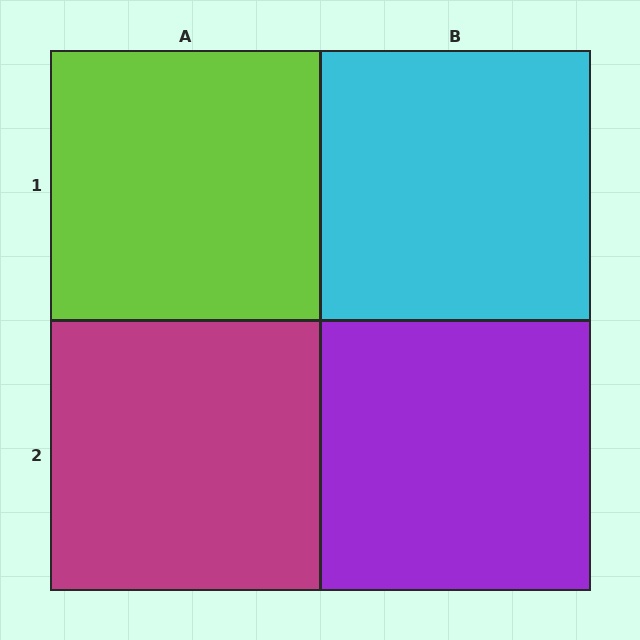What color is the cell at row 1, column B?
Cyan.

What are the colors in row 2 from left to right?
Magenta, purple.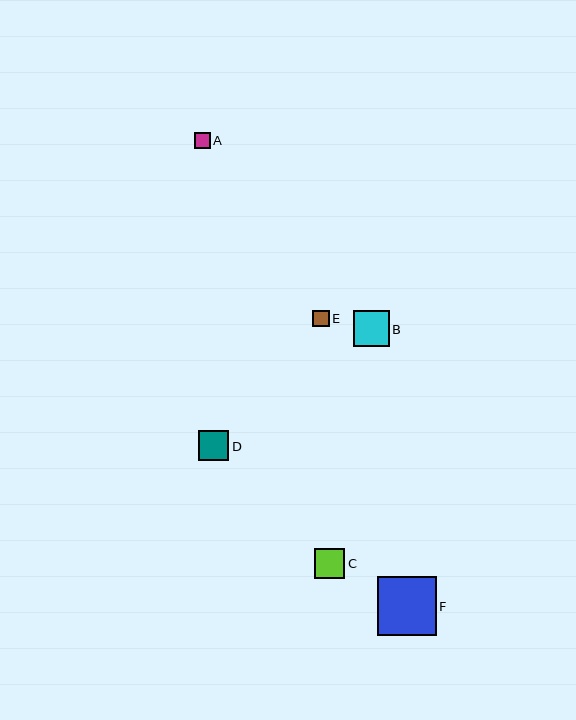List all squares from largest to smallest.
From largest to smallest: F, B, D, C, E, A.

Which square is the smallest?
Square A is the smallest with a size of approximately 16 pixels.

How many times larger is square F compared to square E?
Square F is approximately 3.5 times the size of square E.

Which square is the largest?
Square F is the largest with a size of approximately 59 pixels.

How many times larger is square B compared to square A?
Square B is approximately 2.3 times the size of square A.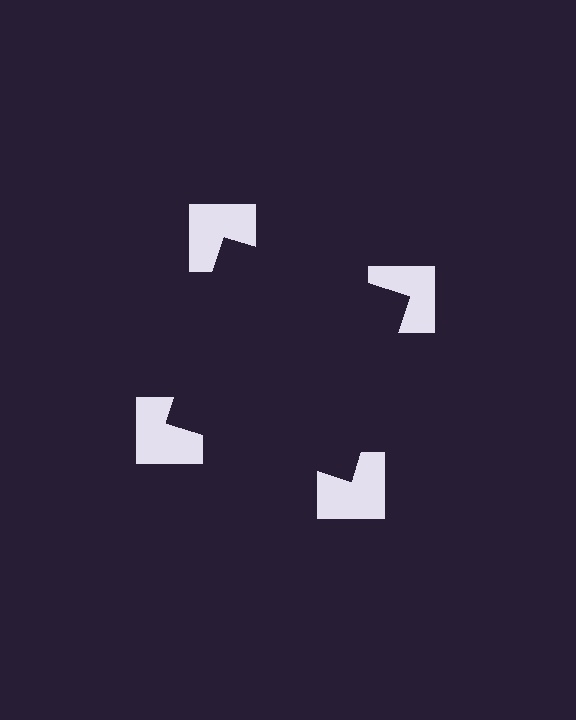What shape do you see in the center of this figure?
An illusory square — its edges are inferred from the aligned wedge cuts in the notched squares, not physically drawn.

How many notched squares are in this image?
There are 4 — one at each vertex of the illusory square.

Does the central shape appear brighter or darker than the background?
It typically appears slightly darker than the background, even though no actual brightness change is drawn.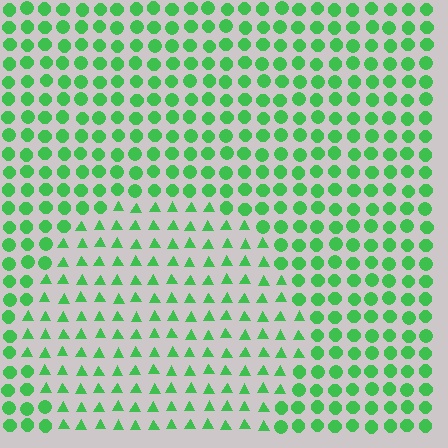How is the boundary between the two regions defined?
The boundary is defined by a change in element shape: triangles inside vs. circles outside. All elements share the same color and spacing.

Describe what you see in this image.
The image is filled with small green elements arranged in a uniform grid. A circle-shaped region contains triangles, while the surrounding area contains circles. The boundary is defined purely by the change in element shape.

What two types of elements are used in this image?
The image uses triangles inside the circle region and circles outside it.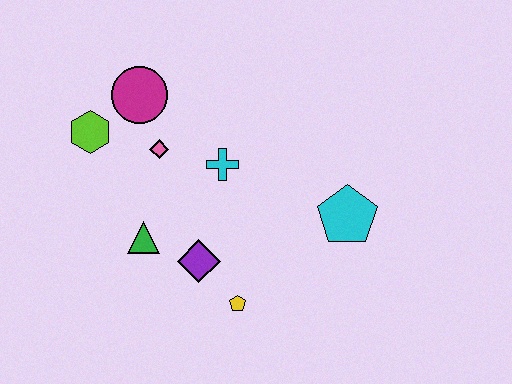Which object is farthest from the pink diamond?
The cyan pentagon is farthest from the pink diamond.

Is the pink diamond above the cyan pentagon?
Yes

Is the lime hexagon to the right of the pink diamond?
No